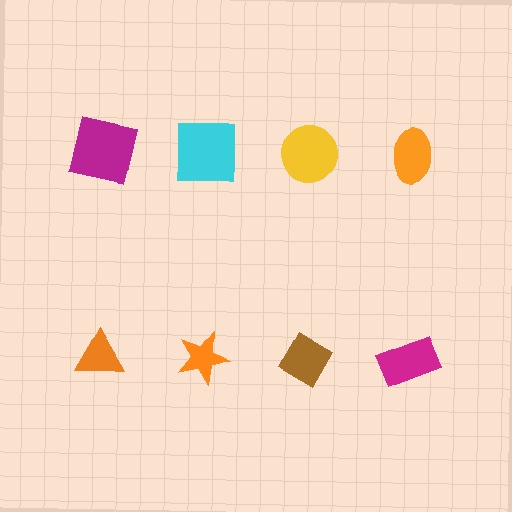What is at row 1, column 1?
A magenta square.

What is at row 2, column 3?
A brown diamond.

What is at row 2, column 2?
An orange star.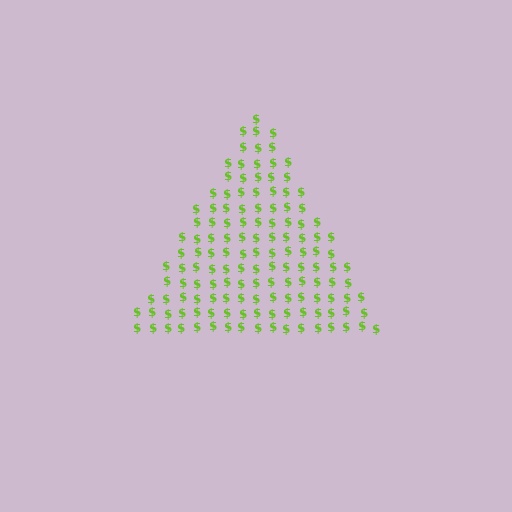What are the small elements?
The small elements are dollar signs.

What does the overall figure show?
The overall figure shows a triangle.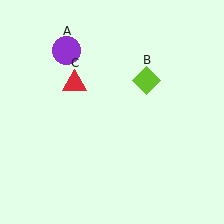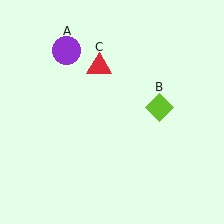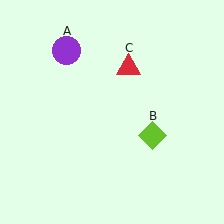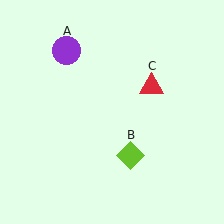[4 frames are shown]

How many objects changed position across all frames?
2 objects changed position: lime diamond (object B), red triangle (object C).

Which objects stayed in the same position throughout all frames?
Purple circle (object A) remained stationary.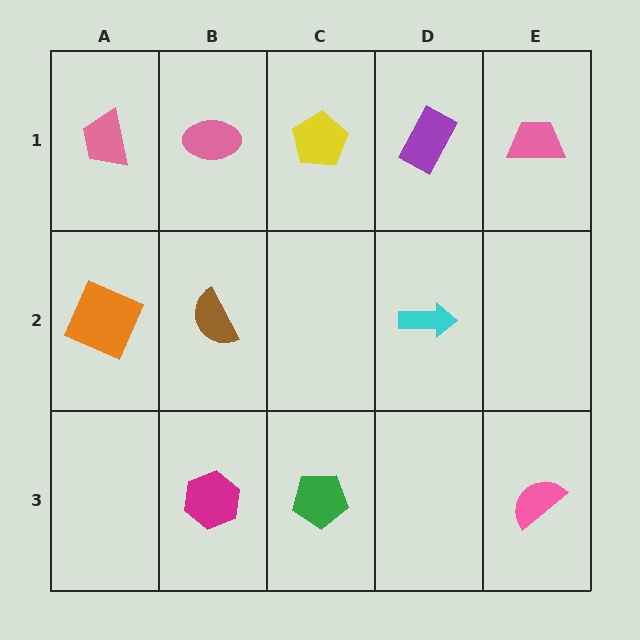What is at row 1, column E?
A pink trapezoid.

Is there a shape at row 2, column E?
No, that cell is empty.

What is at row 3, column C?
A green pentagon.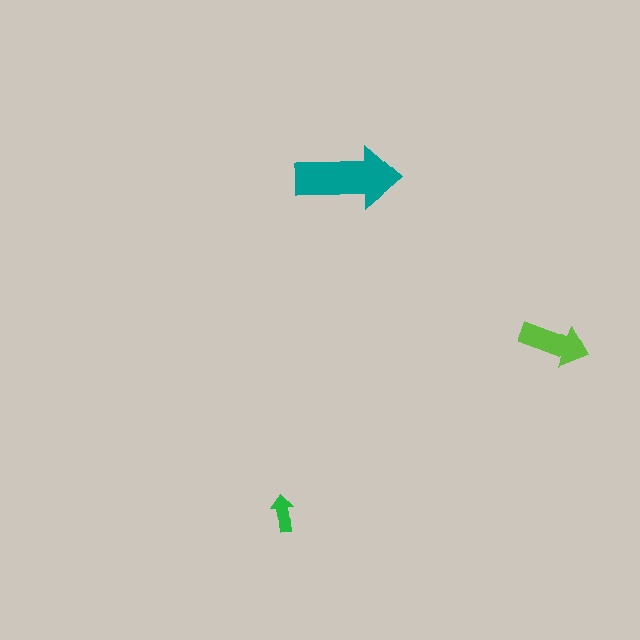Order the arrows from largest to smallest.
the teal one, the lime one, the green one.